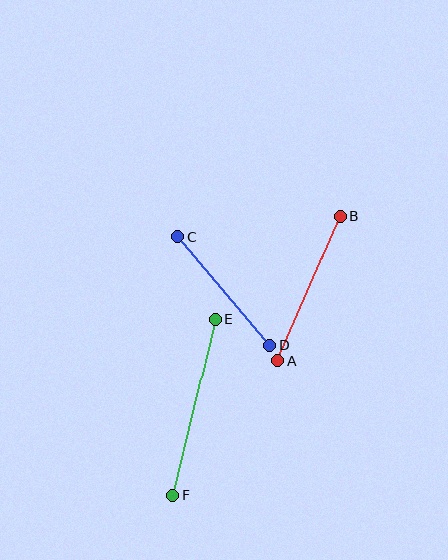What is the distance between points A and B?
The distance is approximately 159 pixels.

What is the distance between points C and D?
The distance is approximately 142 pixels.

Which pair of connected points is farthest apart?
Points E and F are farthest apart.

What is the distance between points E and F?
The distance is approximately 181 pixels.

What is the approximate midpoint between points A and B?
The midpoint is at approximately (309, 288) pixels.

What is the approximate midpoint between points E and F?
The midpoint is at approximately (194, 407) pixels.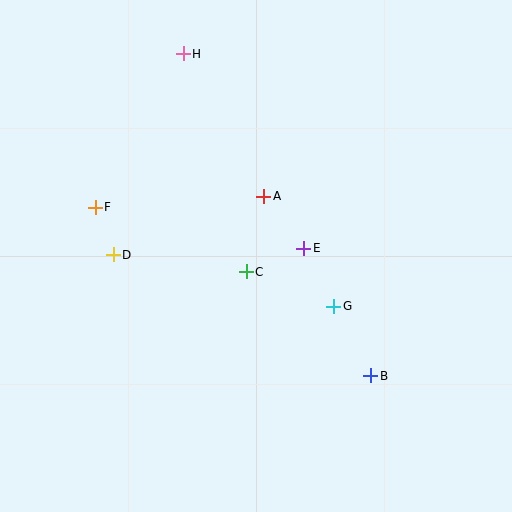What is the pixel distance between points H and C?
The distance between H and C is 227 pixels.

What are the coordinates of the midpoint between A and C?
The midpoint between A and C is at (255, 234).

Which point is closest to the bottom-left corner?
Point D is closest to the bottom-left corner.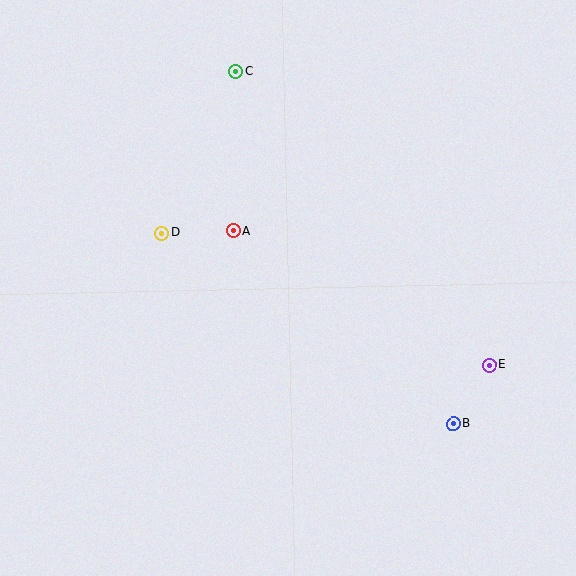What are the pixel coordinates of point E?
Point E is at (489, 365).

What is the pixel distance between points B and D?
The distance between B and D is 349 pixels.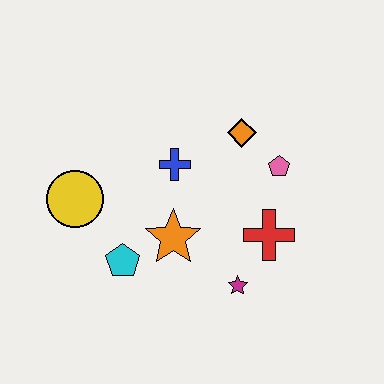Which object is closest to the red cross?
The magenta star is closest to the red cross.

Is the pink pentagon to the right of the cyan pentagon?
Yes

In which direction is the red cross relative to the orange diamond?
The red cross is below the orange diamond.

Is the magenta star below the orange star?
Yes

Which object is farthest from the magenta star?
The yellow circle is farthest from the magenta star.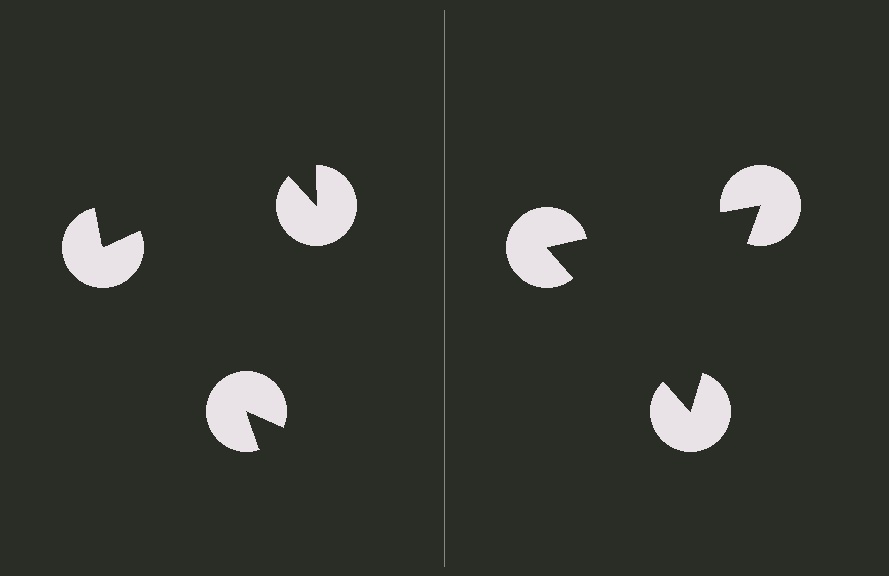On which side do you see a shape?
An illusory triangle appears on the right side. On the left side the wedge cuts are rotated, so no coherent shape forms.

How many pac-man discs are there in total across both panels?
6 — 3 on each side.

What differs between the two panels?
The pac-man discs are positioned identically on both sides; only the wedge orientations differ. On the right they align to a triangle; on the left they are misaligned.